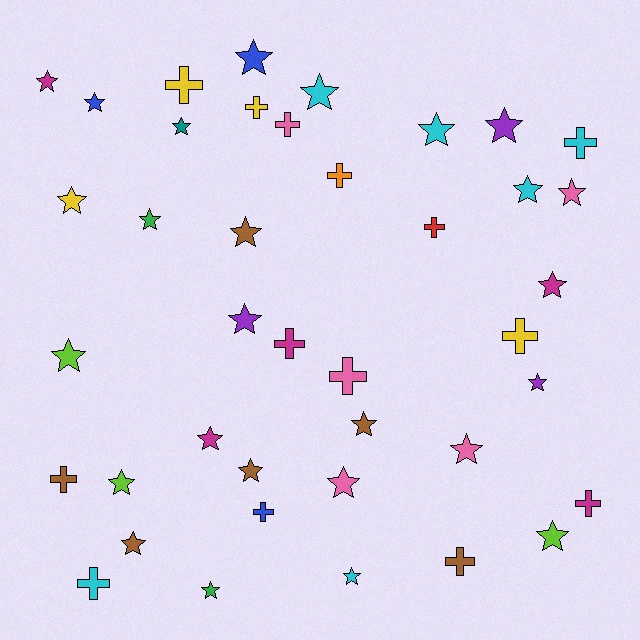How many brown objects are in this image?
There are 6 brown objects.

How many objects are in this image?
There are 40 objects.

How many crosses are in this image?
There are 14 crosses.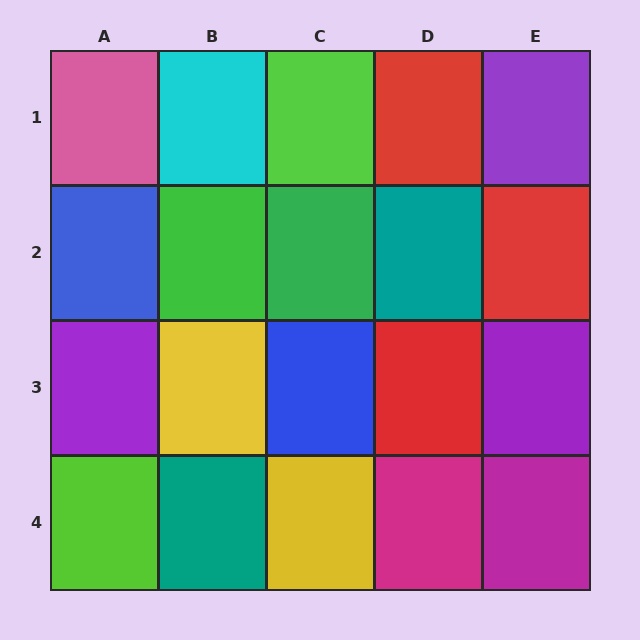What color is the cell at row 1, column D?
Red.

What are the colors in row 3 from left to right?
Purple, yellow, blue, red, purple.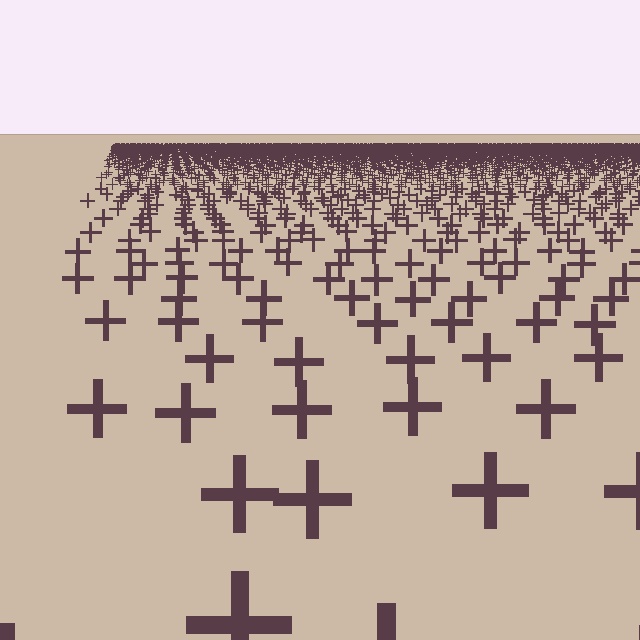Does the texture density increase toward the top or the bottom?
Density increases toward the top.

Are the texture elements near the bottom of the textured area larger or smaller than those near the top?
Larger. Near the bottom, elements are closer to the viewer and appear at a bigger on-screen size.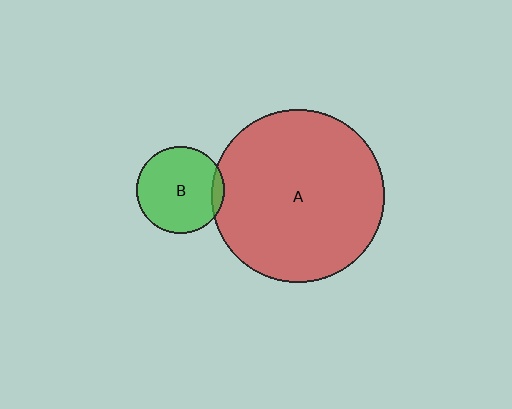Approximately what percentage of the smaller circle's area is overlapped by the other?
Approximately 5%.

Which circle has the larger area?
Circle A (red).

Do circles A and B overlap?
Yes.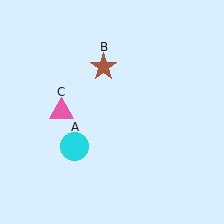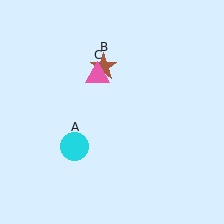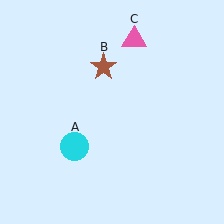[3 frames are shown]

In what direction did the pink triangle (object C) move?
The pink triangle (object C) moved up and to the right.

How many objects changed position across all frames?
1 object changed position: pink triangle (object C).